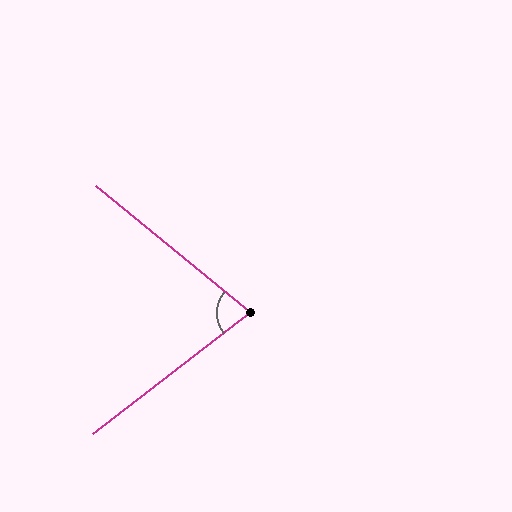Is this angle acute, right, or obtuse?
It is acute.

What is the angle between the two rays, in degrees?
Approximately 77 degrees.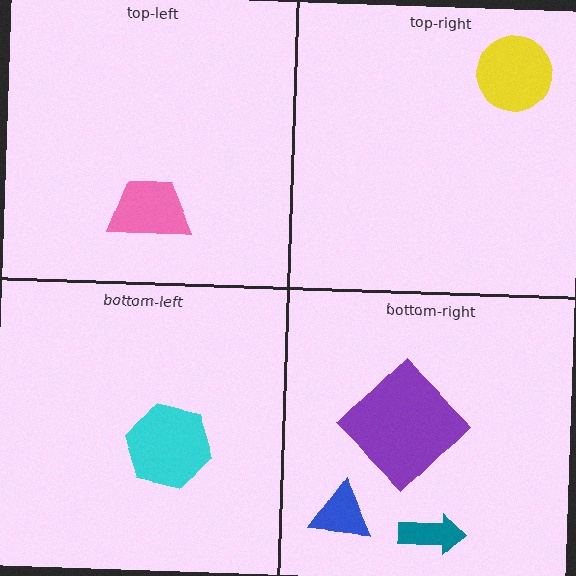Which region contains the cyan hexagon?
The bottom-left region.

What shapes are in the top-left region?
The pink trapezoid.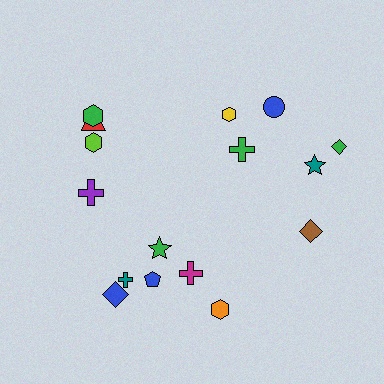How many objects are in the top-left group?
There are 4 objects.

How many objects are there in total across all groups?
There are 16 objects.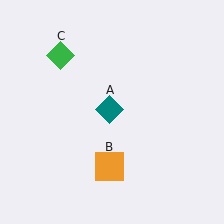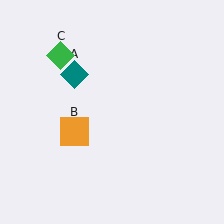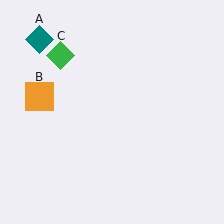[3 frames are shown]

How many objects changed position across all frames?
2 objects changed position: teal diamond (object A), orange square (object B).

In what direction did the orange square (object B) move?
The orange square (object B) moved up and to the left.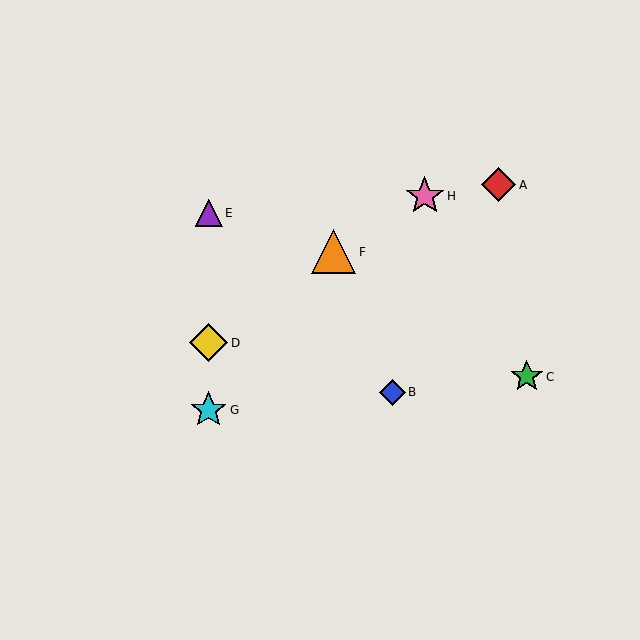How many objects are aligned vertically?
3 objects (D, E, G) are aligned vertically.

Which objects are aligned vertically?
Objects D, E, G are aligned vertically.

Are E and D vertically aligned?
Yes, both are at x≈209.